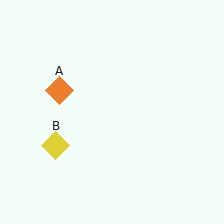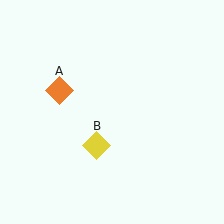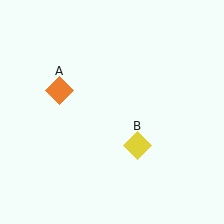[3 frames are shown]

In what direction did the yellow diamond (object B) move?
The yellow diamond (object B) moved right.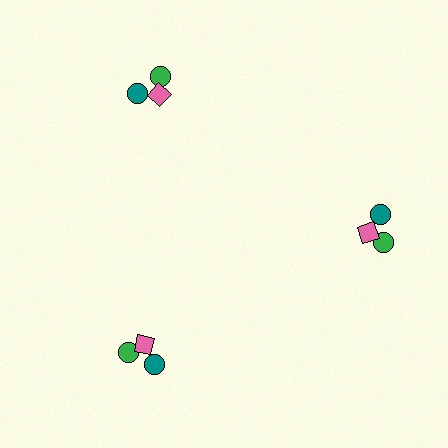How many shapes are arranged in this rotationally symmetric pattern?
There are 9 shapes, arranged in 3 groups of 3.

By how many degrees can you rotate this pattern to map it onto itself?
The pattern maps onto itself every 120 degrees of rotation.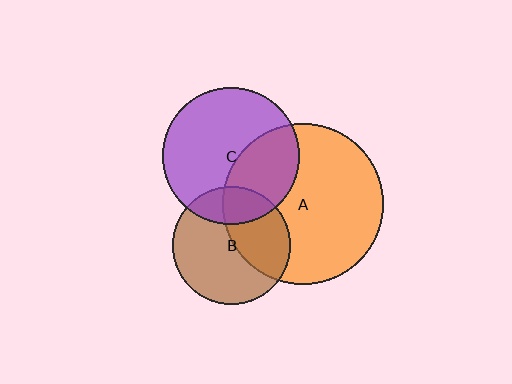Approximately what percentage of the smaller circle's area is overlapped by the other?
Approximately 35%.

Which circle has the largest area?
Circle A (orange).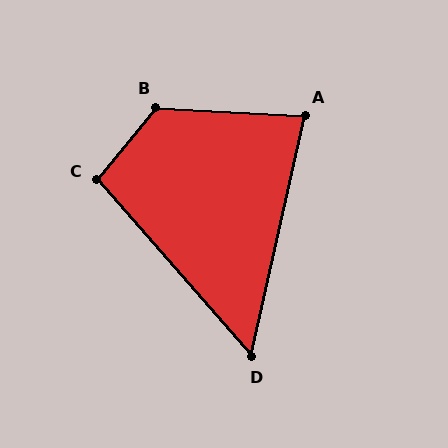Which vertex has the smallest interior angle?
D, at approximately 54 degrees.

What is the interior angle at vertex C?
Approximately 99 degrees (obtuse).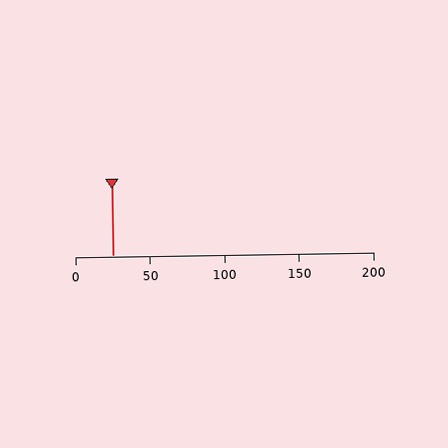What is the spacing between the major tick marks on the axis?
The major ticks are spaced 50 apart.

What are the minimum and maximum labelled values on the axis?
The axis runs from 0 to 200.